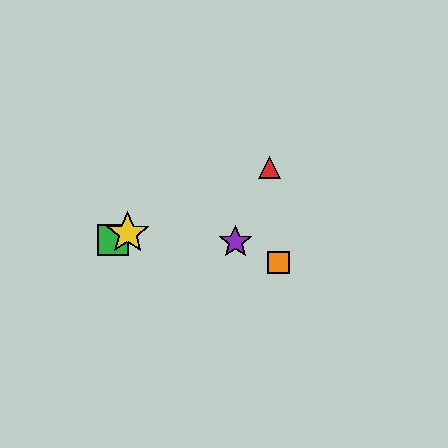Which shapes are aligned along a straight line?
The red triangle, the blue star, the green square, the yellow star are aligned along a straight line.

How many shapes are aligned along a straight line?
4 shapes (the red triangle, the blue star, the green square, the yellow star) are aligned along a straight line.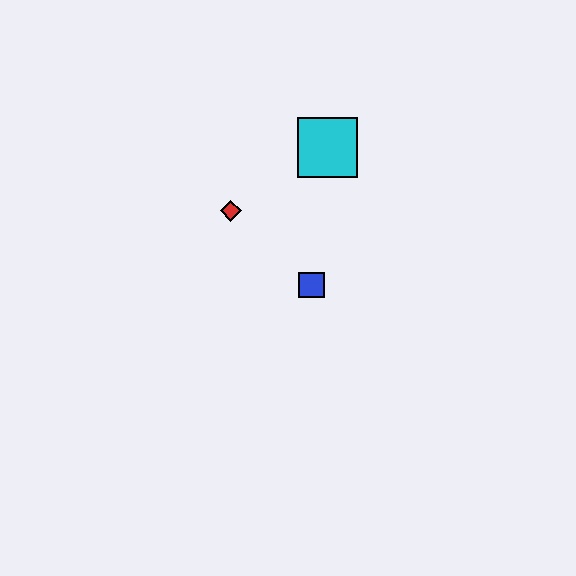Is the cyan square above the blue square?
Yes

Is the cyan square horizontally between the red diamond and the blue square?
No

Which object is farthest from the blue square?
The cyan square is farthest from the blue square.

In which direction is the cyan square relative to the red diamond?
The cyan square is to the right of the red diamond.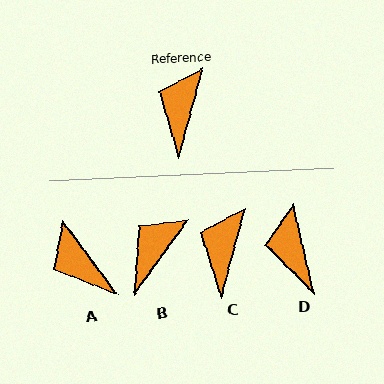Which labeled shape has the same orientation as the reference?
C.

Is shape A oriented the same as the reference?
No, it is off by about 51 degrees.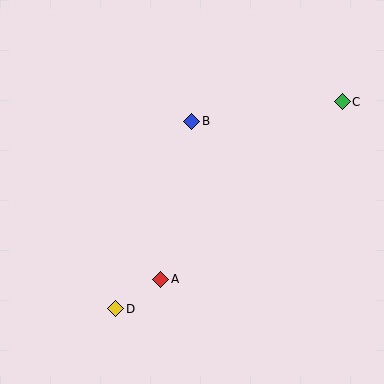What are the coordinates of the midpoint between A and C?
The midpoint between A and C is at (251, 191).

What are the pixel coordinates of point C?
Point C is at (342, 102).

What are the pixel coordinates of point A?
Point A is at (161, 279).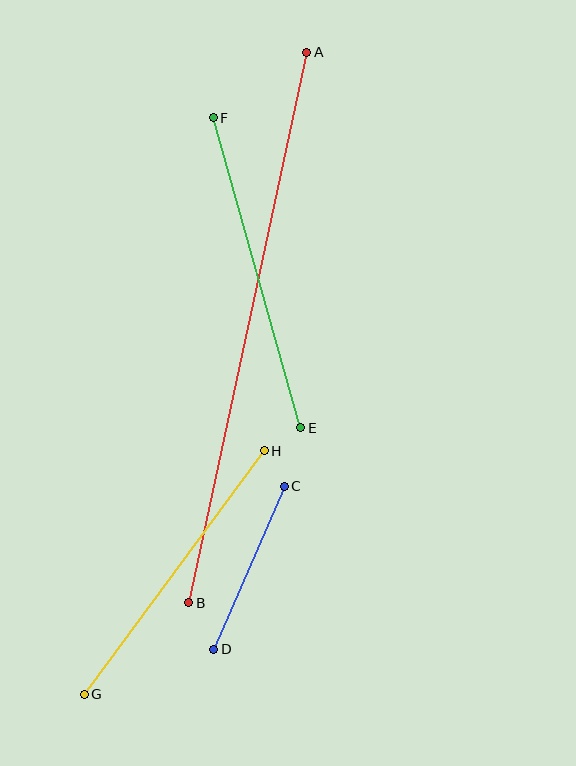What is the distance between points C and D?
The distance is approximately 177 pixels.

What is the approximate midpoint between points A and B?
The midpoint is at approximately (248, 327) pixels.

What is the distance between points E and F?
The distance is approximately 322 pixels.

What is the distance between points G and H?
The distance is approximately 303 pixels.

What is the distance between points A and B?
The distance is approximately 563 pixels.